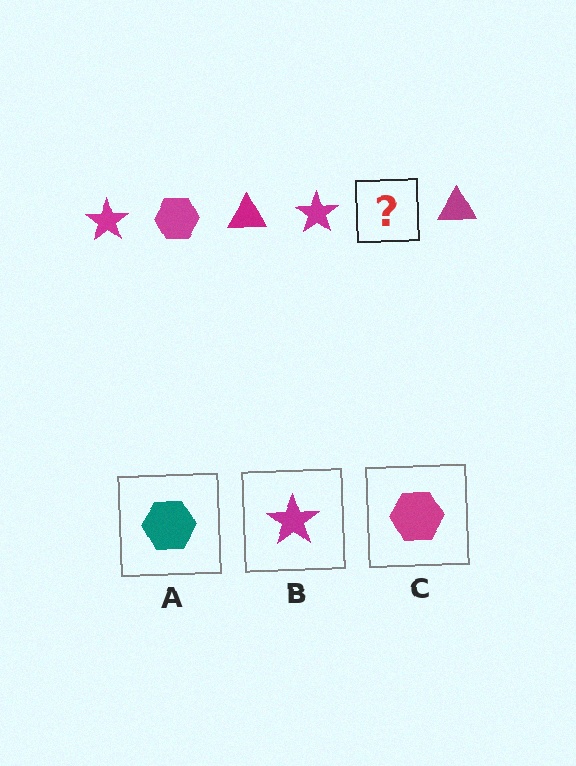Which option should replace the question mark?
Option C.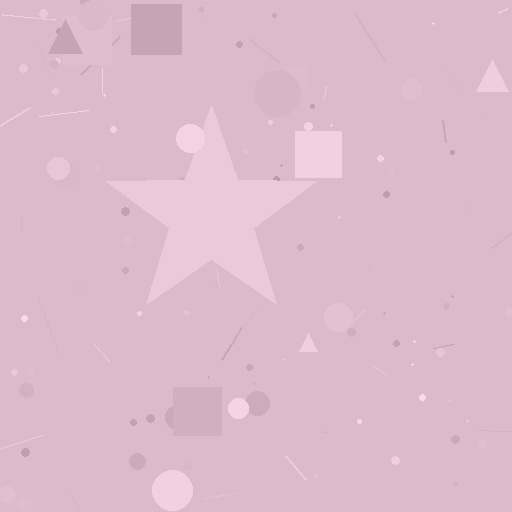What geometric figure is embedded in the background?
A star is embedded in the background.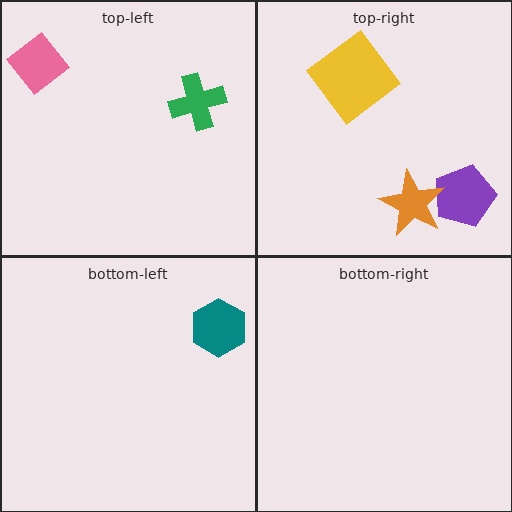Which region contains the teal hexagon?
The bottom-left region.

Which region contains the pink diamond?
The top-left region.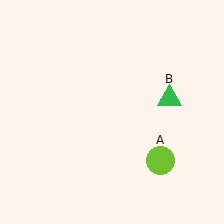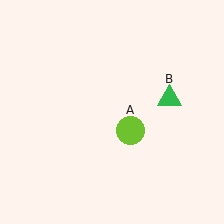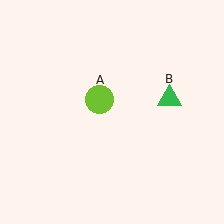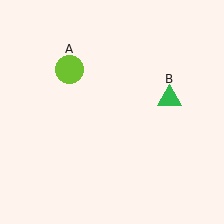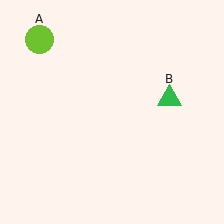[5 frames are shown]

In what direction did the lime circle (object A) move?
The lime circle (object A) moved up and to the left.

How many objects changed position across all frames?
1 object changed position: lime circle (object A).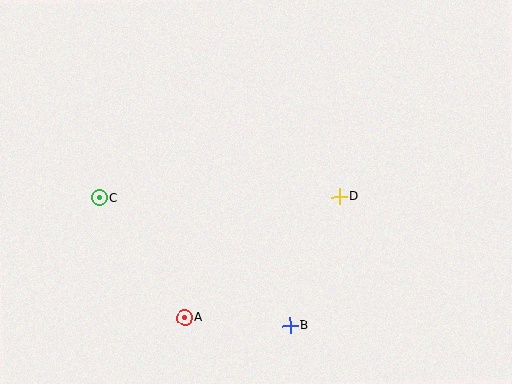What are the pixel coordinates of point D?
Point D is at (339, 197).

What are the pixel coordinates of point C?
Point C is at (99, 198).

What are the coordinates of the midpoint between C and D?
The midpoint between C and D is at (219, 197).